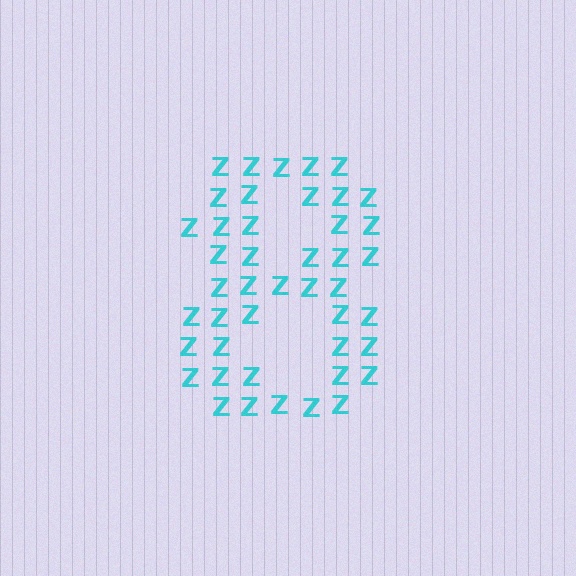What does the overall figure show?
The overall figure shows the digit 8.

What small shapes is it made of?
It is made of small letter Z's.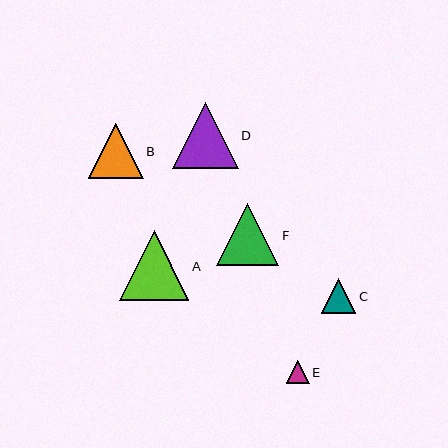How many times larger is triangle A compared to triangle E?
Triangle A is approximately 3.0 times the size of triangle E.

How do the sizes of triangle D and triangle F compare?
Triangle D and triangle F are approximately the same size.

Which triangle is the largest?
Triangle A is the largest with a size of approximately 70 pixels.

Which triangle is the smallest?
Triangle E is the smallest with a size of approximately 23 pixels.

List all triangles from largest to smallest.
From largest to smallest: A, D, F, B, C, E.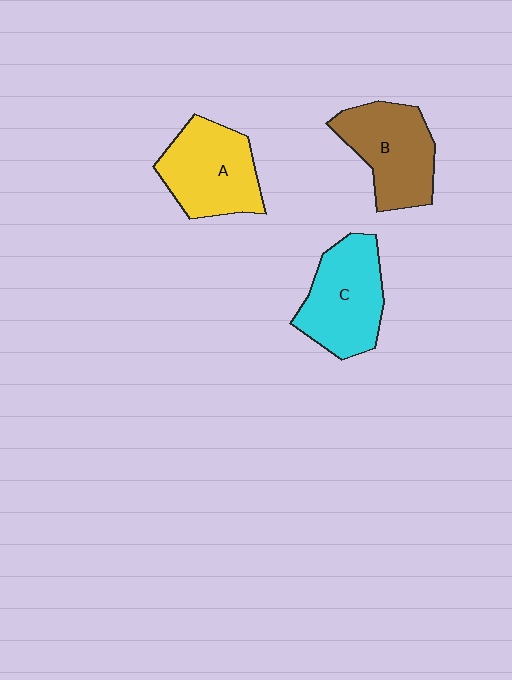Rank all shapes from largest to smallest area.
From largest to smallest: C (cyan), A (yellow), B (brown).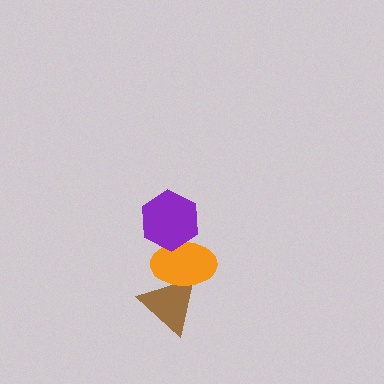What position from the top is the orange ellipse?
The orange ellipse is 2nd from the top.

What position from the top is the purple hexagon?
The purple hexagon is 1st from the top.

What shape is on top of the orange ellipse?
The purple hexagon is on top of the orange ellipse.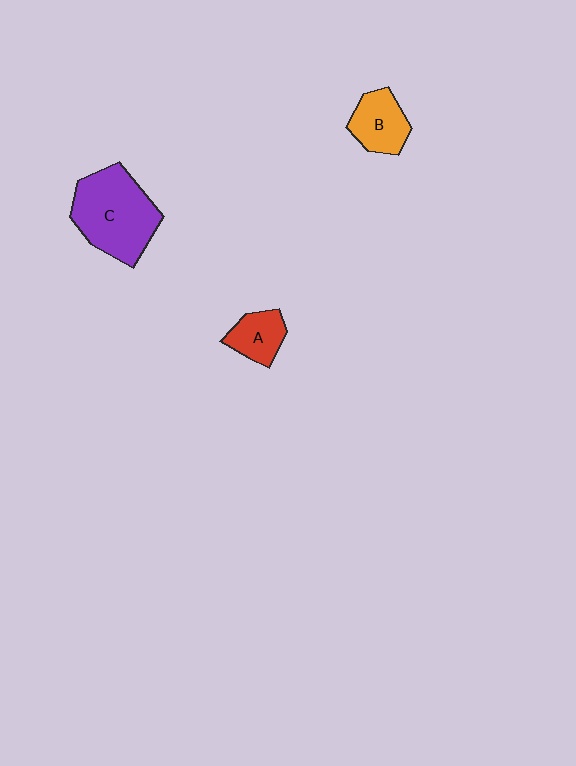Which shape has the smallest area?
Shape A (red).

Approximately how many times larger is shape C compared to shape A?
Approximately 2.6 times.